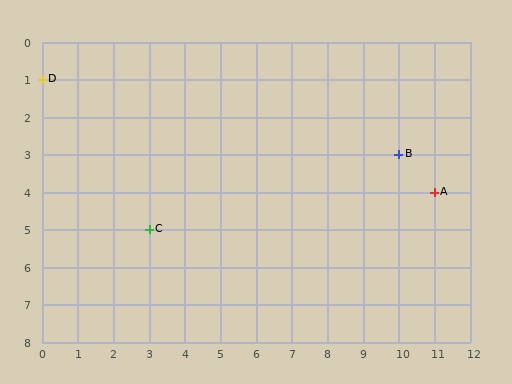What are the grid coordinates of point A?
Point A is at grid coordinates (11, 4).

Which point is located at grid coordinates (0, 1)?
Point D is at (0, 1).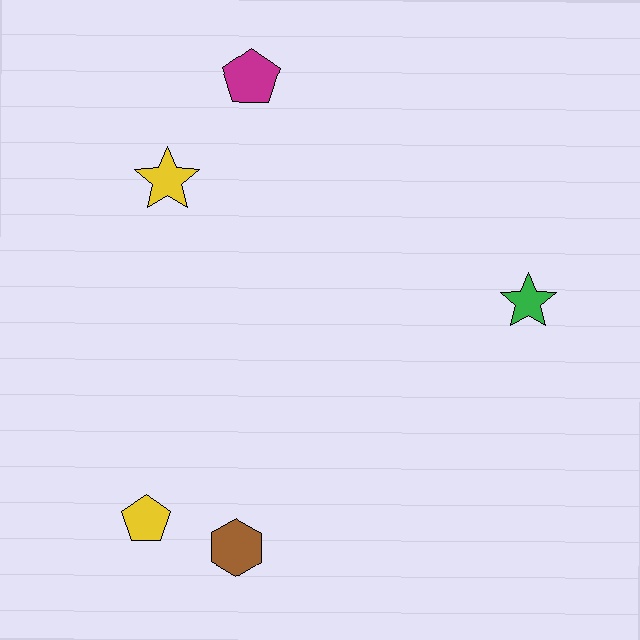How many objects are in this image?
There are 5 objects.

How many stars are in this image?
There are 2 stars.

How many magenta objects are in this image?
There is 1 magenta object.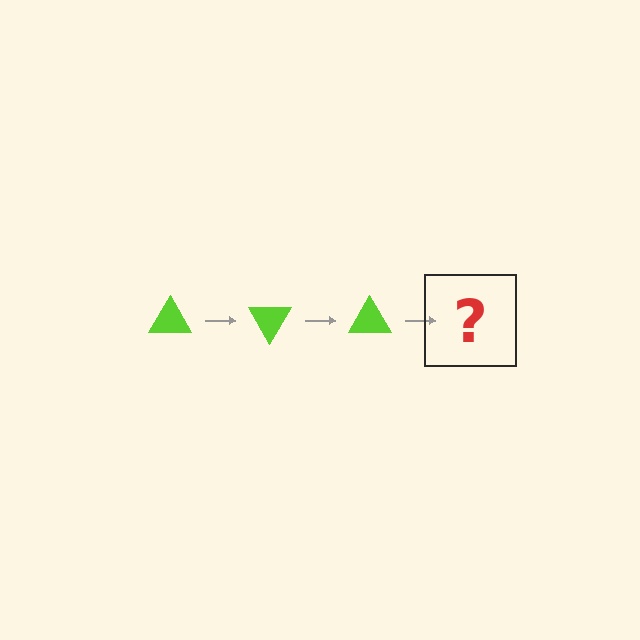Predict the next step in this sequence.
The next step is a lime triangle rotated 180 degrees.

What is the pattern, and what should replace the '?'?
The pattern is that the triangle rotates 60 degrees each step. The '?' should be a lime triangle rotated 180 degrees.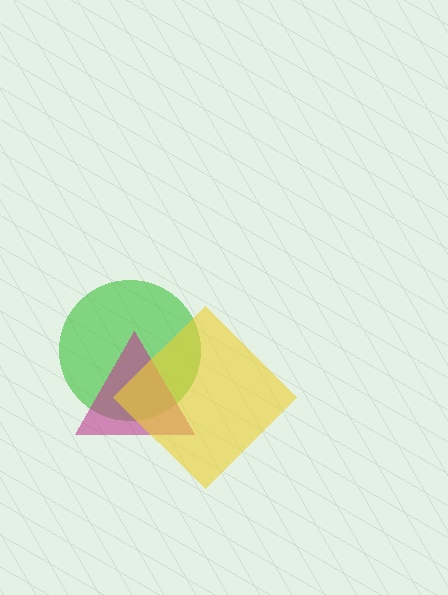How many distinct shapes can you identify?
There are 3 distinct shapes: a green circle, a magenta triangle, a yellow diamond.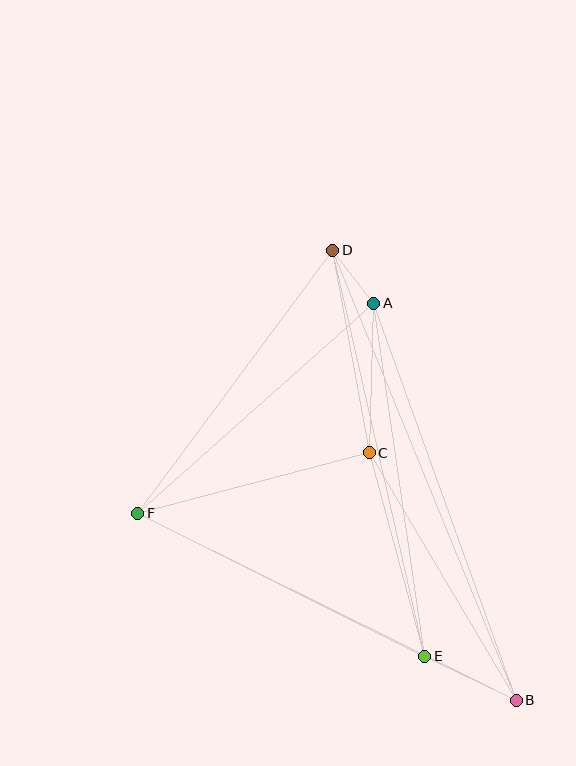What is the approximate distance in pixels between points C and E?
The distance between C and E is approximately 211 pixels.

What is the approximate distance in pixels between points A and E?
The distance between A and E is approximately 357 pixels.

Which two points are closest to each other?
Points A and D are closest to each other.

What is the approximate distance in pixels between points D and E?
The distance between D and E is approximately 416 pixels.